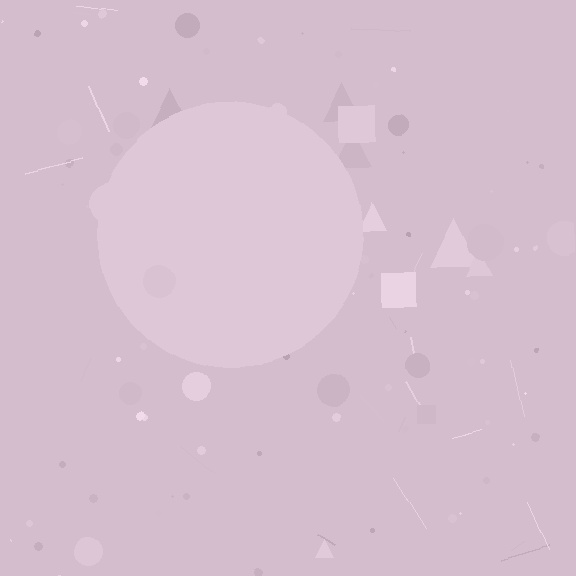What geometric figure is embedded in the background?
A circle is embedded in the background.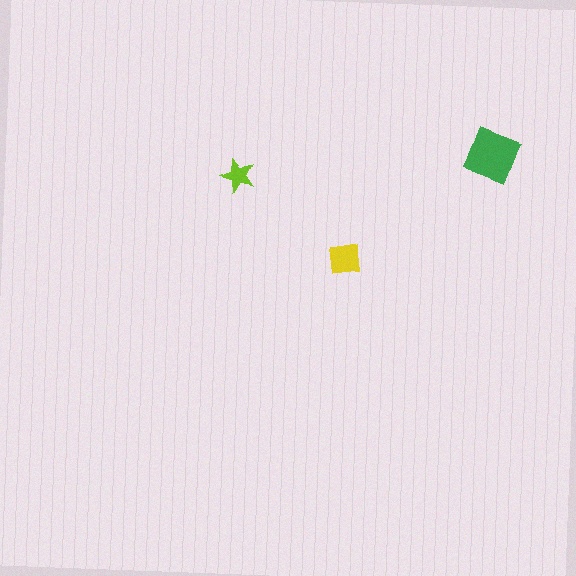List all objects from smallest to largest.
The lime star, the yellow square, the green square.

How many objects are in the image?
There are 3 objects in the image.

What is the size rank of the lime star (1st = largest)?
3rd.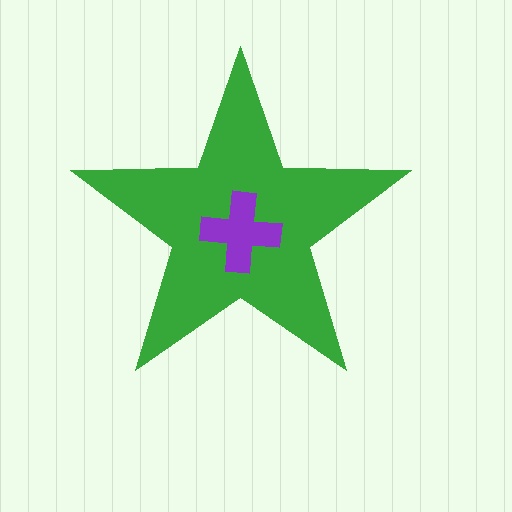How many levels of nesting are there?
2.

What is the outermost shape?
The green star.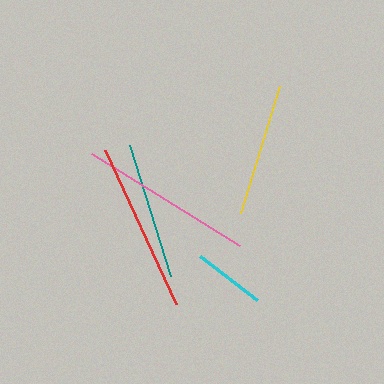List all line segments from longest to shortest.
From longest to shortest: pink, red, teal, yellow, cyan.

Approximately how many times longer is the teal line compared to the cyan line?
The teal line is approximately 1.9 times the length of the cyan line.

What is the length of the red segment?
The red segment is approximately 170 pixels long.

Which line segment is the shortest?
The cyan line is the shortest at approximately 72 pixels.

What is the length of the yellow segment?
The yellow segment is approximately 133 pixels long.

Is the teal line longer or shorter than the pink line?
The pink line is longer than the teal line.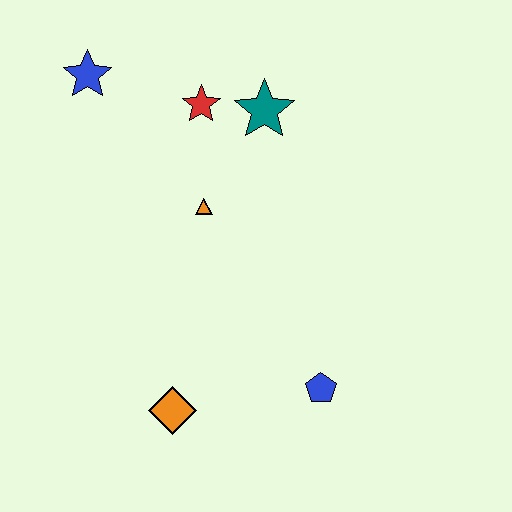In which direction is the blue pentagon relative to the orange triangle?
The blue pentagon is below the orange triangle.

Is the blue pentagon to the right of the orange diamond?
Yes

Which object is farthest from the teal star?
The orange diamond is farthest from the teal star.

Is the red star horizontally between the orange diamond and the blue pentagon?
Yes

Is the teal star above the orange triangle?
Yes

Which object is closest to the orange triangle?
The red star is closest to the orange triangle.